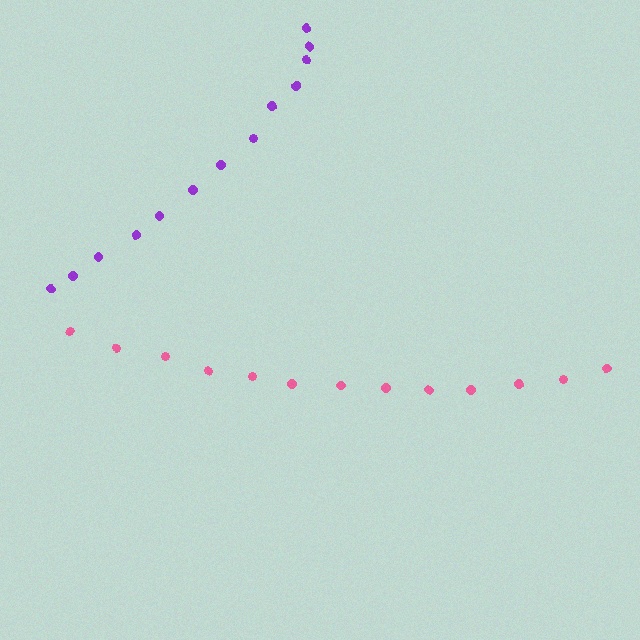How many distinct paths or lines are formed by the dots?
There are 2 distinct paths.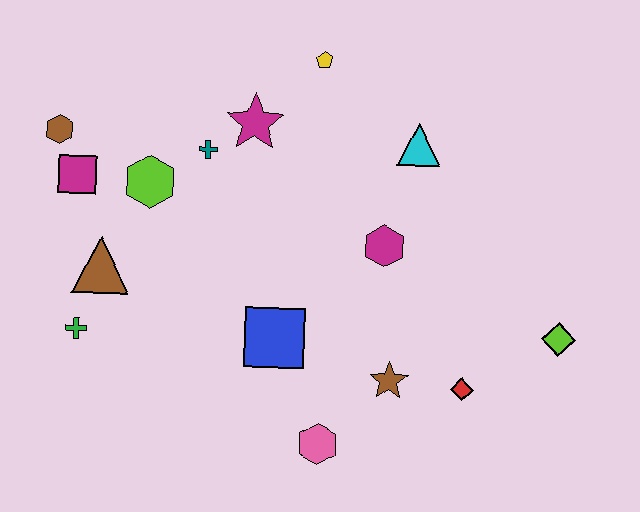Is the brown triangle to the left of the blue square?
Yes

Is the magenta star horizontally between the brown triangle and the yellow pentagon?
Yes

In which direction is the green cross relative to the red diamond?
The green cross is to the left of the red diamond.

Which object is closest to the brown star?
The red diamond is closest to the brown star.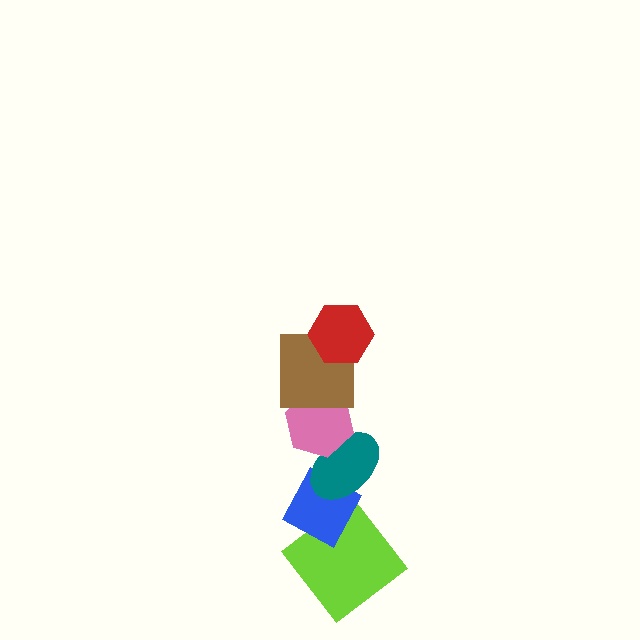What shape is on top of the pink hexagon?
The brown square is on top of the pink hexagon.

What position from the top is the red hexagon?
The red hexagon is 1st from the top.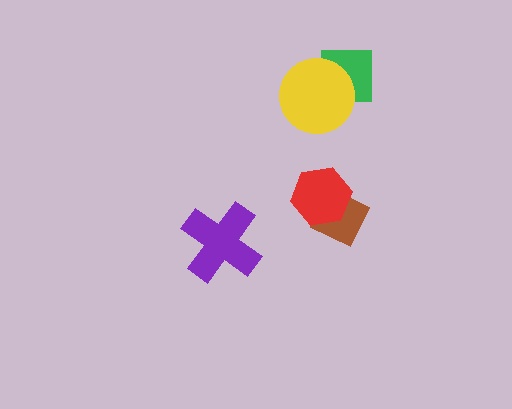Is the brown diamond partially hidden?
Yes, it is partially covered by another shape.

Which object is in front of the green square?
The yellow circle is in front of the green square.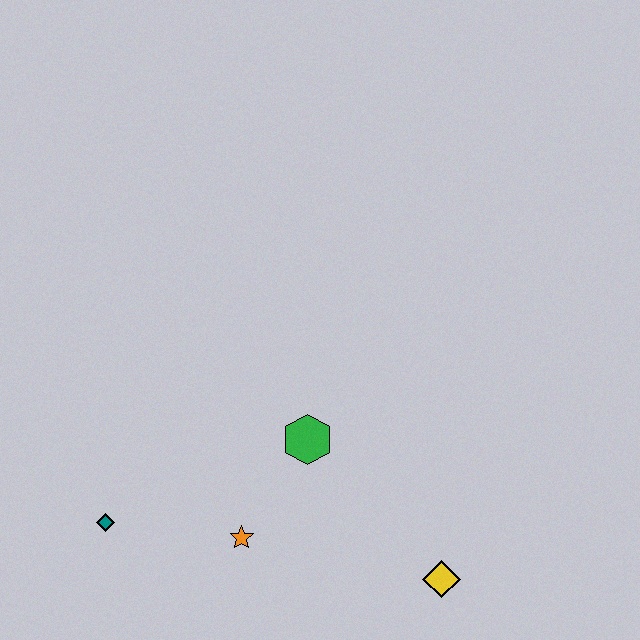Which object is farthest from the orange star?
The yellow diamond is farthest from the orange star.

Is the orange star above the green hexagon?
No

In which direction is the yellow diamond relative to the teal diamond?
The yellow diamond is to the right of the teal diamond.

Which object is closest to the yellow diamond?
The green hexagon is closest to the yellow diamond.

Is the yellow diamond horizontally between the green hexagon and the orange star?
No